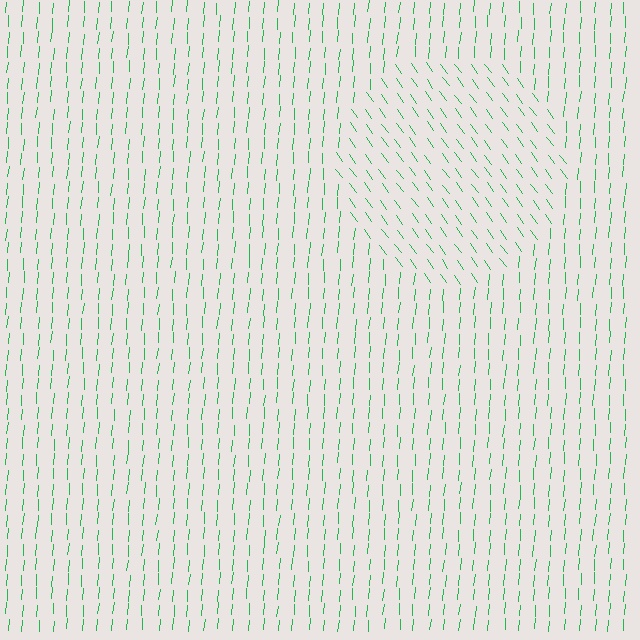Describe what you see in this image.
The image is filled with small green line segments. A circle region in the image has lines oriented differently from the surrounding lines, creating a visible texture boundary.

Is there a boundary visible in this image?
Yes, there is a texture boundary formed by a change in line orientation.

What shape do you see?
I see a circle.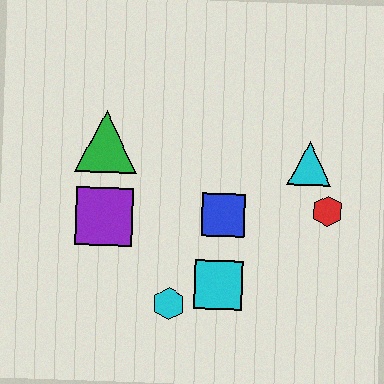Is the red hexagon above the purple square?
Yes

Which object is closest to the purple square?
The green triangle is closest to the purple square.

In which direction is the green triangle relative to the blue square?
The green triangle is to the left of the blue square.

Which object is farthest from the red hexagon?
The green triangle is farthest from the red hexagon.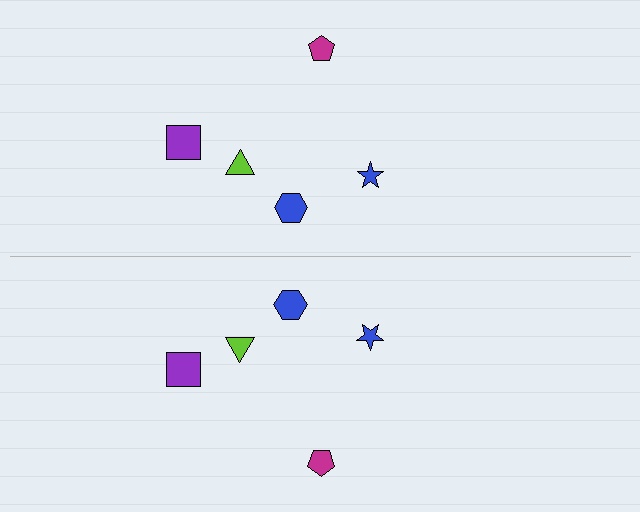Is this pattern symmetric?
Yes, this pattern has bilateral (reflection) symmetry.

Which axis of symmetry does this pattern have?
The pattern has a horizontal axis of symmetry running through the center of the image.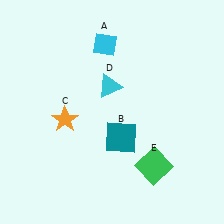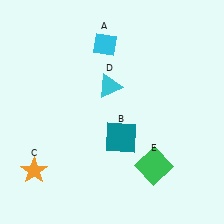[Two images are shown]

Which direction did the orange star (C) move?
The orange star (C) moved down.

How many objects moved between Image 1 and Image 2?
1 object moved between the two images.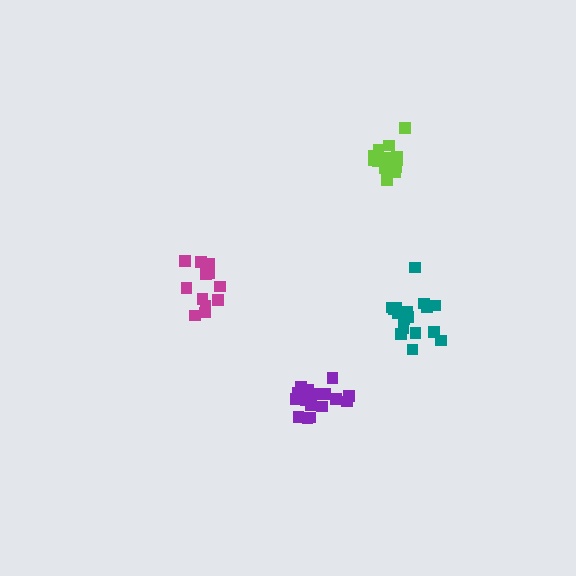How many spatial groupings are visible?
There are 4 spatial groupings.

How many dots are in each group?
Group 1: 18 dots, Group 2: 17 dots, Group 3: 12 dots, Group 4: 18 dots (65 total).